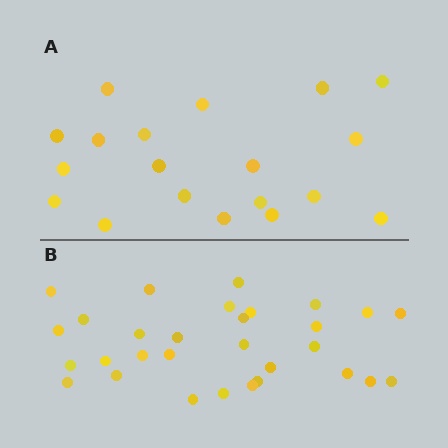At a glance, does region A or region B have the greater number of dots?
Region B (the bottom region) has more dots.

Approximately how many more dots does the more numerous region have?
Region B has roughly 12 or so more dots than region A.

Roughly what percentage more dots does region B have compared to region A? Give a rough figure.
About 60% more.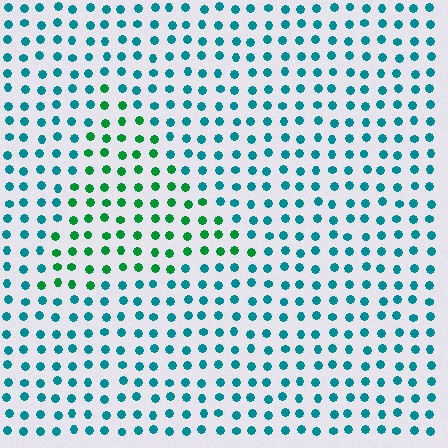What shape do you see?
I see a triangle.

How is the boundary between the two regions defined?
The boundary is defined purely by a slight shift in hue (about 42 degrees). Spacing, size, and orientation are identical on both sides.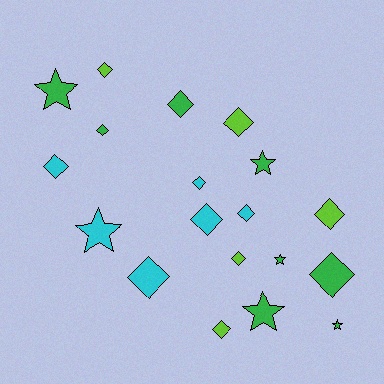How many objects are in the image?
There are 19 objects.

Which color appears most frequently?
Green, with 8 objects.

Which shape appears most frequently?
Diamond, with 13 objects.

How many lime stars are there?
There are no lime stars.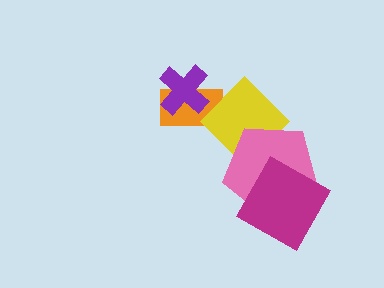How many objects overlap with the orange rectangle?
2 objects overlap with the orange rectangle.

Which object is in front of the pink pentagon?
The magenta square is in front of the pink pentagon.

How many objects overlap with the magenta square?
1 object overlaps with the magenta square.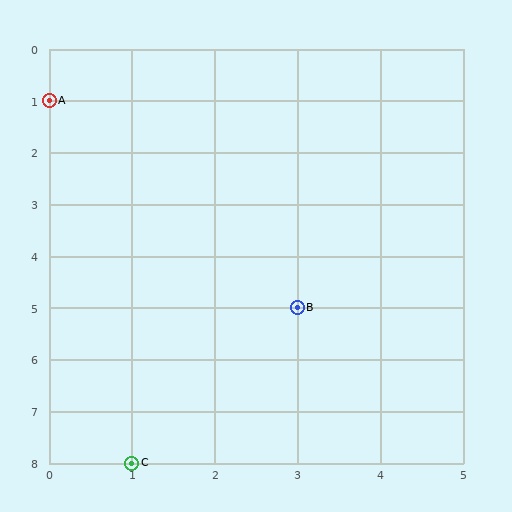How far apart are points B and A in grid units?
Points B and A are 3 columns and 4 rows apart (about 5.0 grid units diagonally).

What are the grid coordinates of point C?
Point C is at grid coordinates (1, 8).